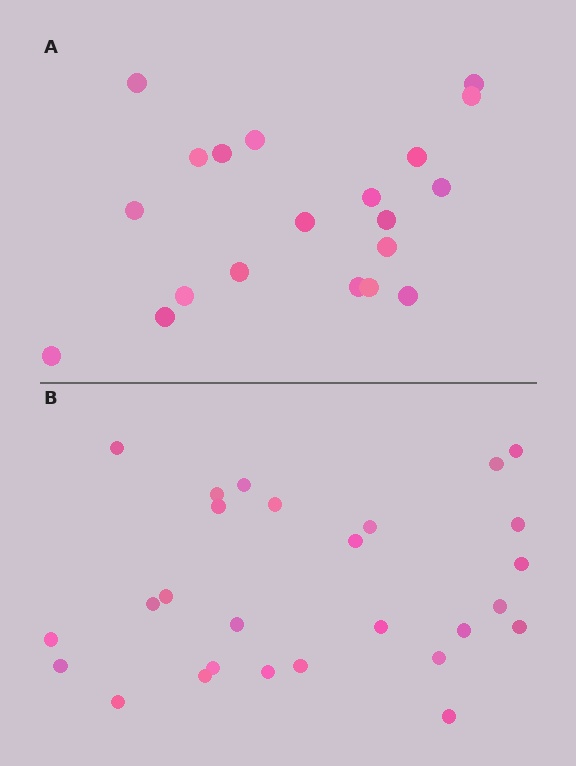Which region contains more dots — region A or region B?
Region B (the bottom region) has more dots.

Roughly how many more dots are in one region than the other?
Region B has roughly 8 or so more dots than region A.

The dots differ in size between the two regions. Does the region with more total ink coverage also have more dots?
No. Region A has more total ink coverage because its dots are larger, but region B actually contains more individual dots. Total area can be misleading — the number of items is what matters here.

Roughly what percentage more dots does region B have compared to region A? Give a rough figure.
About 35% more.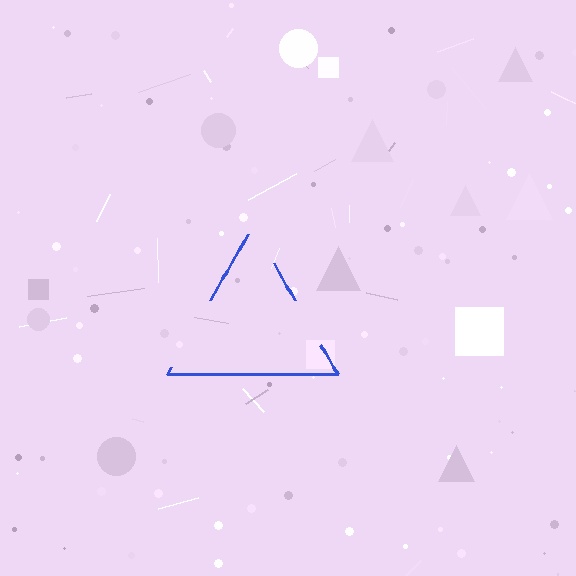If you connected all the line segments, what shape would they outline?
They would outline a triangle.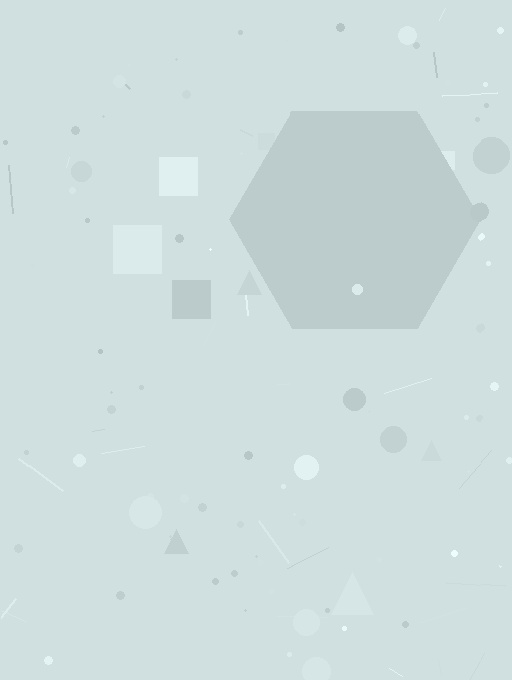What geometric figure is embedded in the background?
A hexagon is embedded in the background.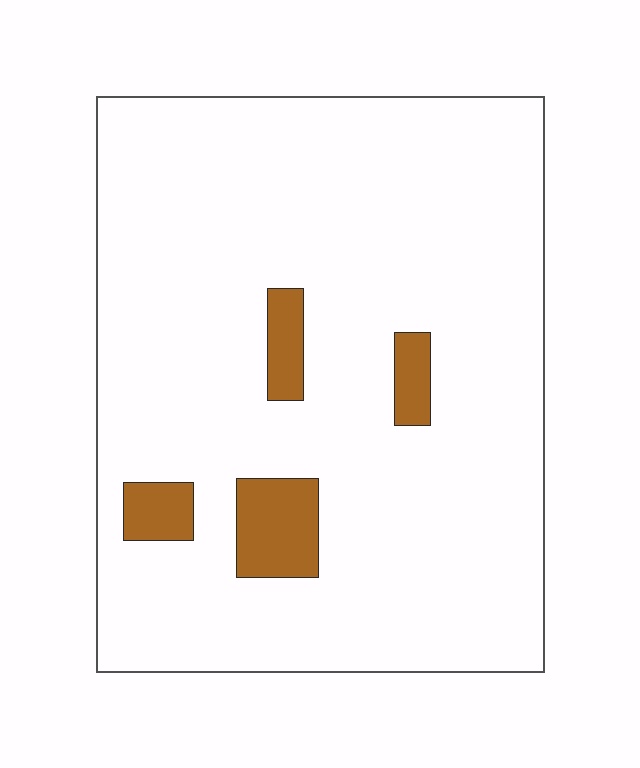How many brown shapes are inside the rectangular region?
4.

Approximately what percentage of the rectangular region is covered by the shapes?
Approximately 10%.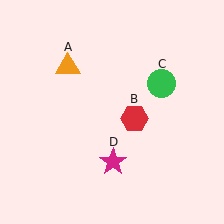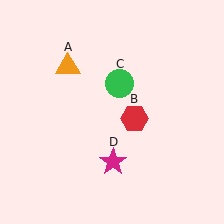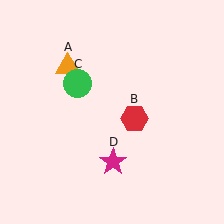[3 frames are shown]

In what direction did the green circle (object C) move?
The green circle (object C) moved left.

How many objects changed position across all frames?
1 object changed position: green circle (object C).